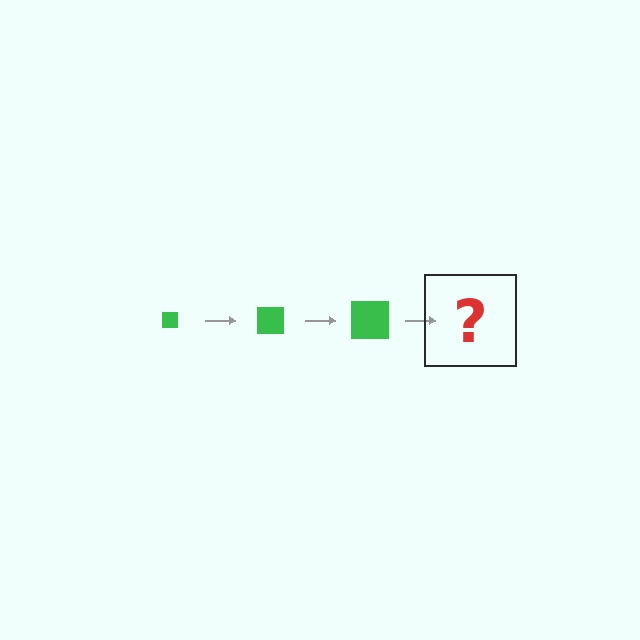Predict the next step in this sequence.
The next step is a green square, larger than the previous one.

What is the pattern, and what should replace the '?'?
The pattern is that the square gets progressively larger each step. The '?' should be a green square, larger than the previous one.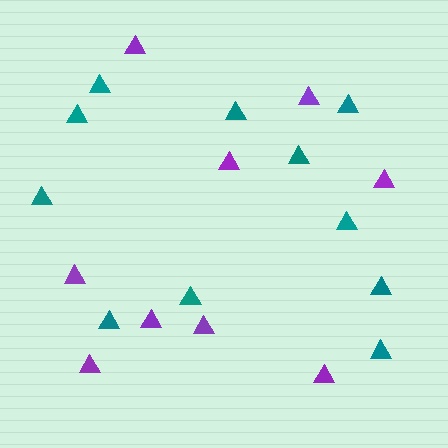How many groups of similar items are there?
There are 2 groups: one group of teal triangles (11) and one group of purple triangles (9).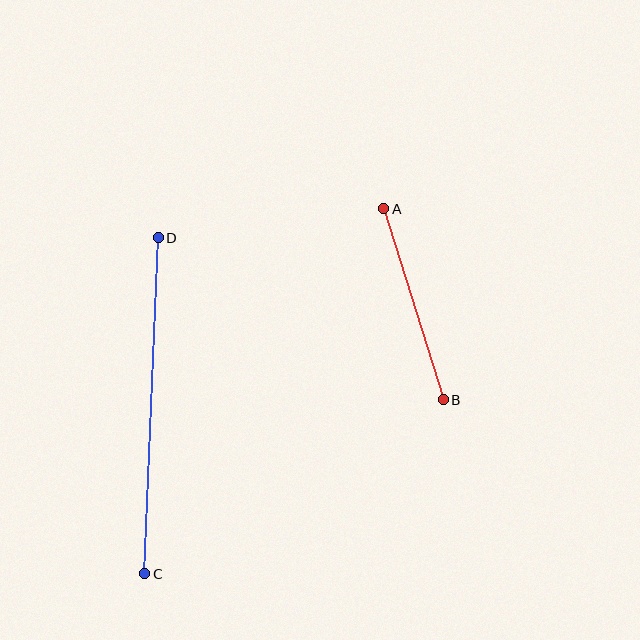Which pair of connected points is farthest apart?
Points C and D are farthest apart.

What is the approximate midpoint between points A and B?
The midpoint is at approximately (414, 304) pixels.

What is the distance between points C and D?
The distance is approximately 336 pixels.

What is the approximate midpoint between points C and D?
The midpoint is at approximately (151, 406) pixels.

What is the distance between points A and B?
The distance is approximately 200 pixels.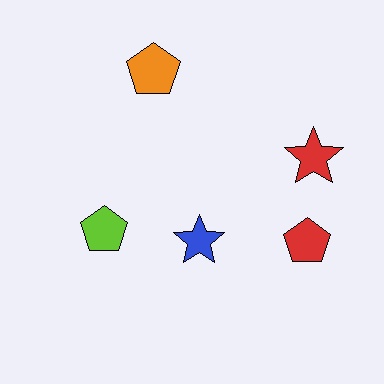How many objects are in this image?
There are 5 objects.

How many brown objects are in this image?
There are no brown objects.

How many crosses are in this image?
There are no crosses.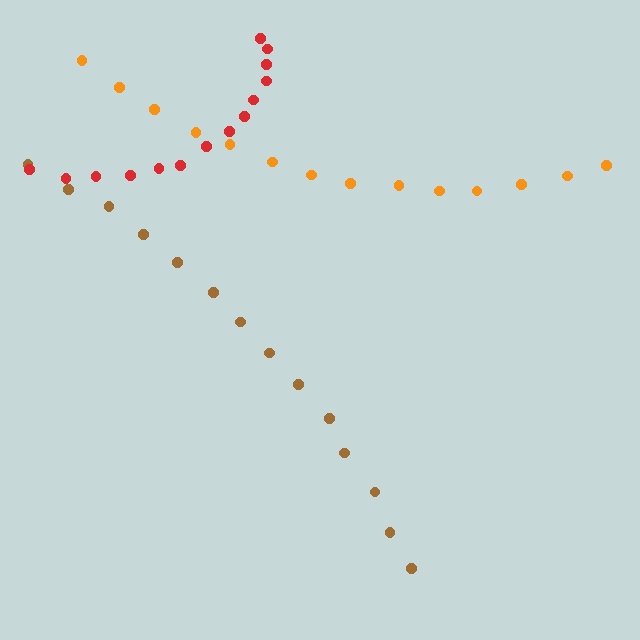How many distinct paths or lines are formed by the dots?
There are 3 distinct paths.